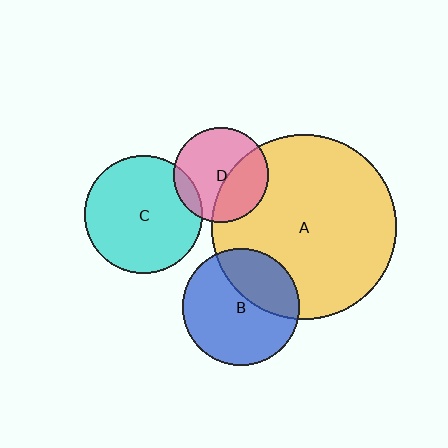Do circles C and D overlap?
Yes.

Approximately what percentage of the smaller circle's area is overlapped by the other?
Approximately 10%.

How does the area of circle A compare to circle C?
Approximately 2.4 times.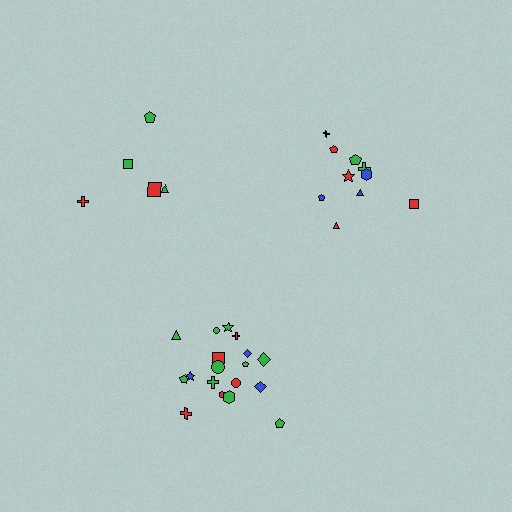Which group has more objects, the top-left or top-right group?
The top-right group.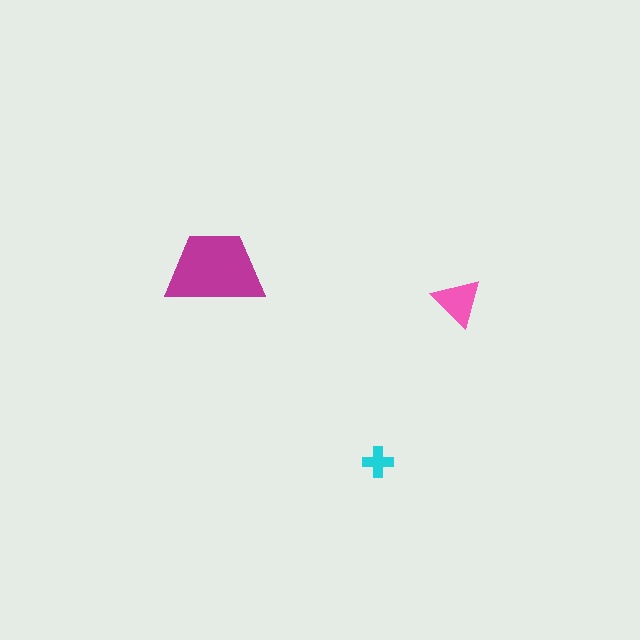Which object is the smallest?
The cyan cross.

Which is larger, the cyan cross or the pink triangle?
The pink triangle.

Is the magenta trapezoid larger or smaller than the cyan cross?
Larger.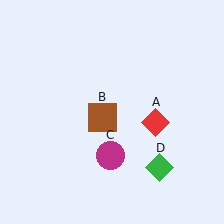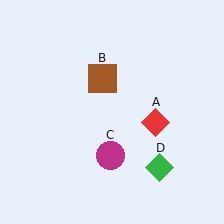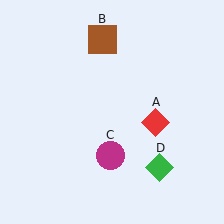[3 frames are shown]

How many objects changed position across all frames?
1 object changed position: brown square (object B).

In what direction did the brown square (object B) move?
The brown square (object B) moved up.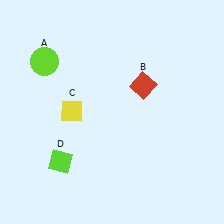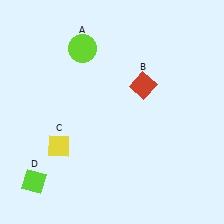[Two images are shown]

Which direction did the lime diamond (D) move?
The lime diamond (D) moved left.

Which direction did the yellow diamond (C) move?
The yellow diamond (C) moved down.